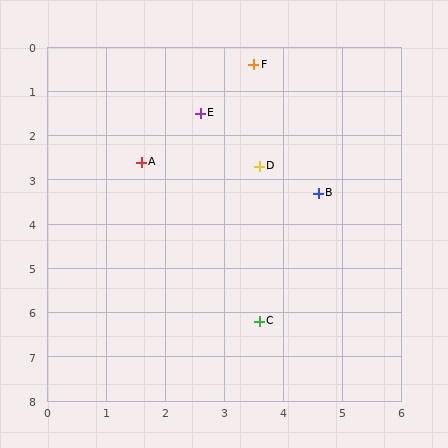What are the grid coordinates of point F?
Point F is at approximately (3.5, 0.4).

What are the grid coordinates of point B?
Point B is at approximately (4.6, 3.3).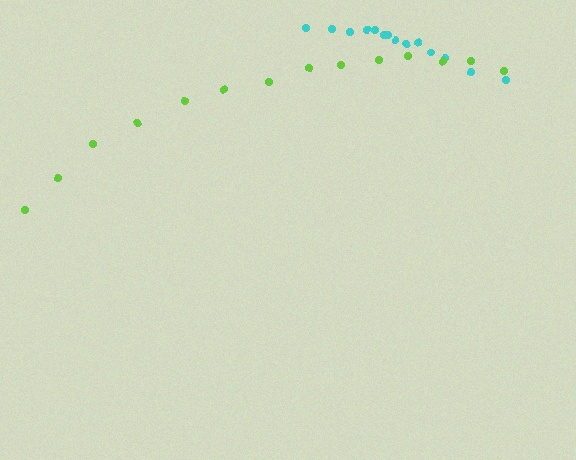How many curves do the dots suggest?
There are 2 distinct paths.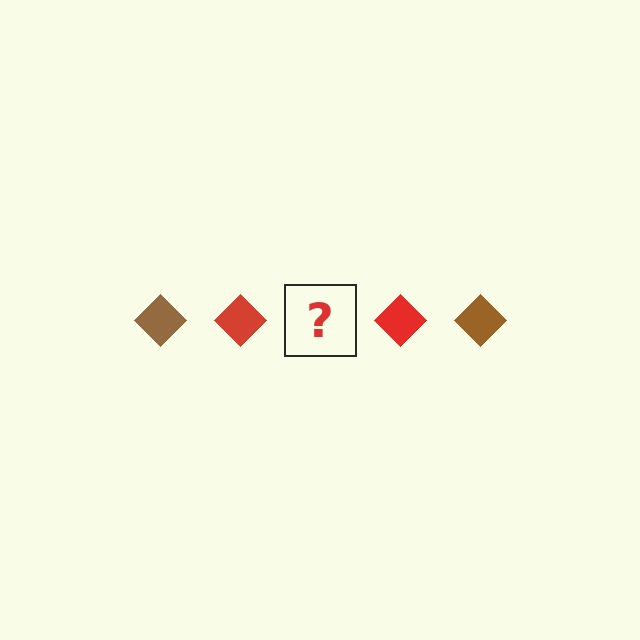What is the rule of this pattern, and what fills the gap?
The rule is that the pattern cycles through brown, red diamonds. The gap should be filled with a brown diamond.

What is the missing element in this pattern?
The missing element is a brown diamond.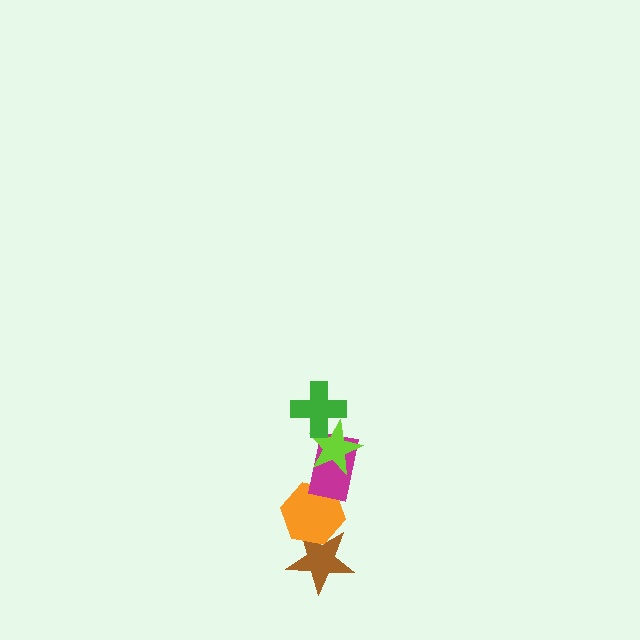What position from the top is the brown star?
The brown star is 5th from the top.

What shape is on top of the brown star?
The orange hexagon is on top of the brown star.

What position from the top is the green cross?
The green cross is 1st from the top.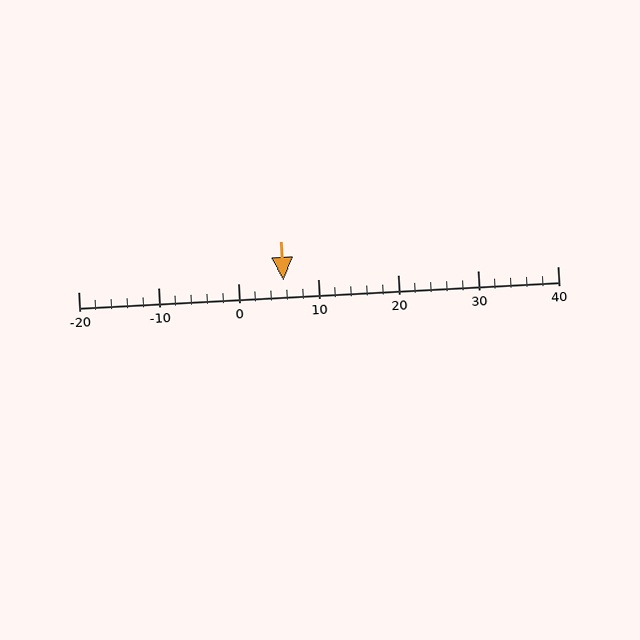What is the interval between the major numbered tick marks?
The major tick marks are spaced 10 units apart.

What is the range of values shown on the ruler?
The ruler shows values from -20 to 40.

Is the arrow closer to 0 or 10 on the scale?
The arrow is closer to 10.